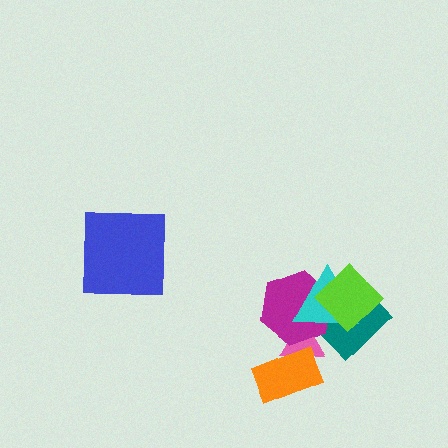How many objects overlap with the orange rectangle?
1 object overlaps with the orange rectangle.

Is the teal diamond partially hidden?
Yes, it is partially covered by another shape.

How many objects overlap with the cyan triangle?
4 objects overlap with the cyan triangle.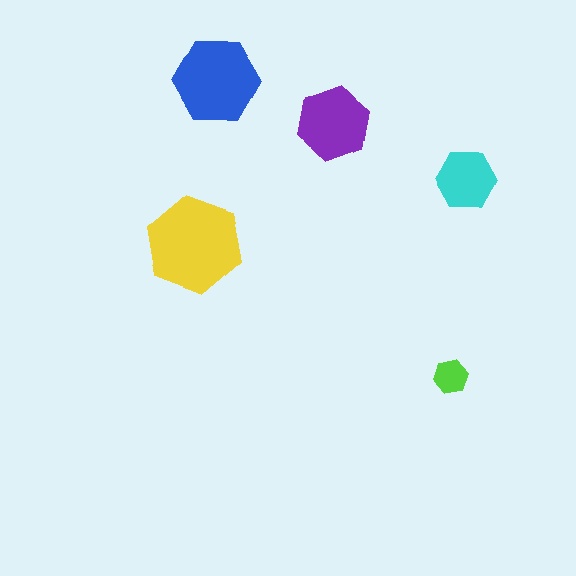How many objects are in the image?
There are 5 objects in the image.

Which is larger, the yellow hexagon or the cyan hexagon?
The yellow one.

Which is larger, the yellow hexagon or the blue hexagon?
The yellow one.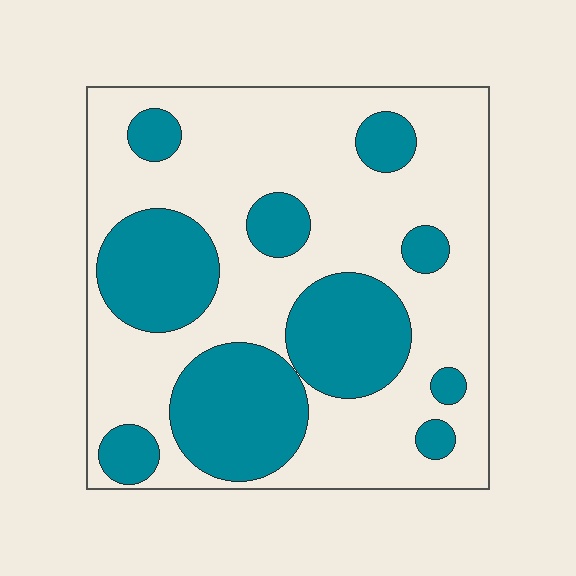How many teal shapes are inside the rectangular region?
10.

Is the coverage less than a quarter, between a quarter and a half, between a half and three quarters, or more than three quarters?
Between a quarter and a half.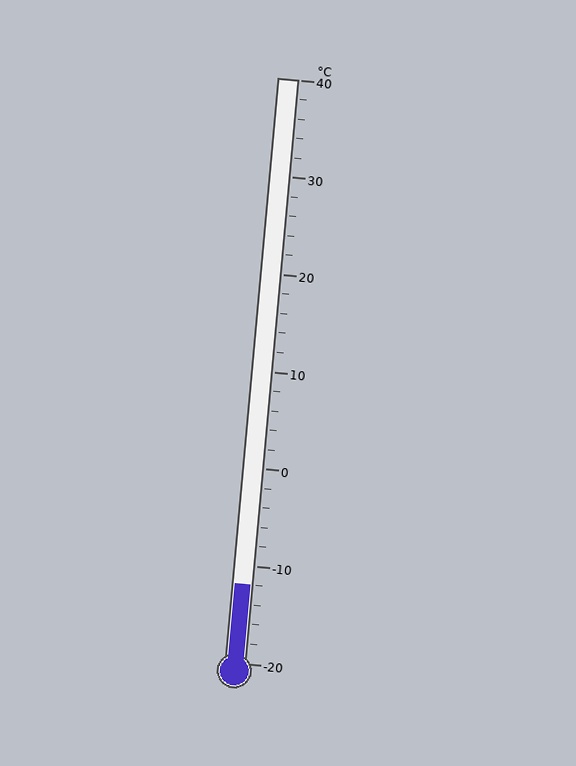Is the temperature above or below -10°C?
The temperature is below -10°C.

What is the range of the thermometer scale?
The thermometer scale ranges from -20°C to 40°C.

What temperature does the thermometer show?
The thermometer shows approximately -12°C.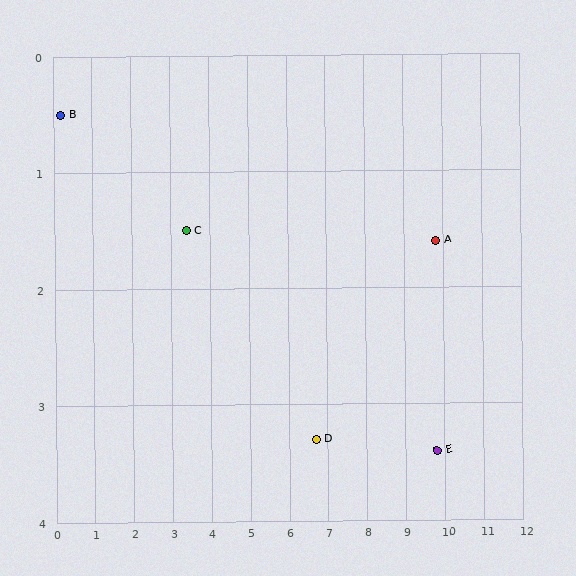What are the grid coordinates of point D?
Point D is at approximately (6.7, 3.3).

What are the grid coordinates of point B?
Point B is at approximately (0.2, 0.5).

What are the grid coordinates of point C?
Point C is at approximately (3.4, 1.5).